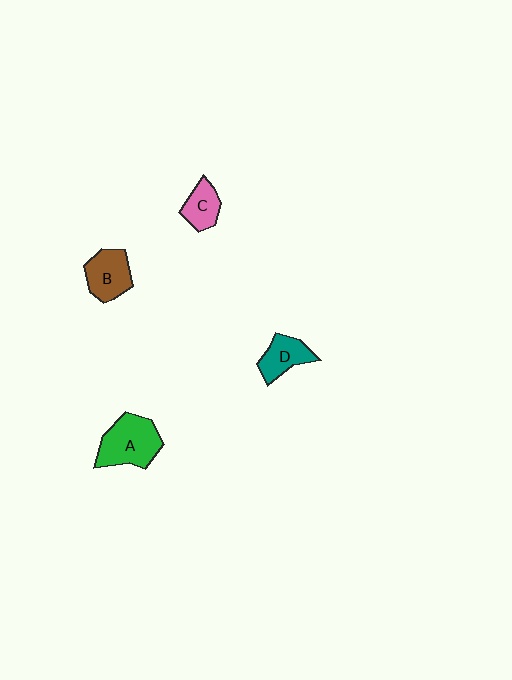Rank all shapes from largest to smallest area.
From largest to smallest: A (green), B (brown), D (teal), C (pink).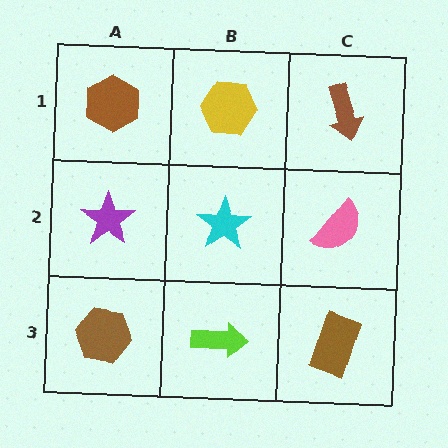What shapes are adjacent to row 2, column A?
A brown hexagon (row 1, column A), a brown hexagon (row 3, column A), a cyan star (row 2, column B).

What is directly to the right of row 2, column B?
A pink semicircle.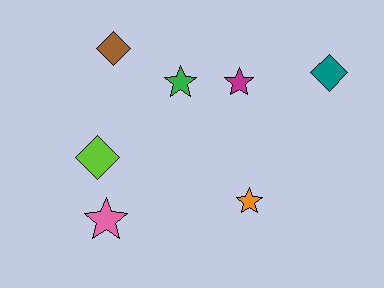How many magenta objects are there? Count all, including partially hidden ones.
There is 1 magenta object.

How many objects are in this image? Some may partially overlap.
There are 7 objects.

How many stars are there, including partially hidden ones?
There are 4 stars.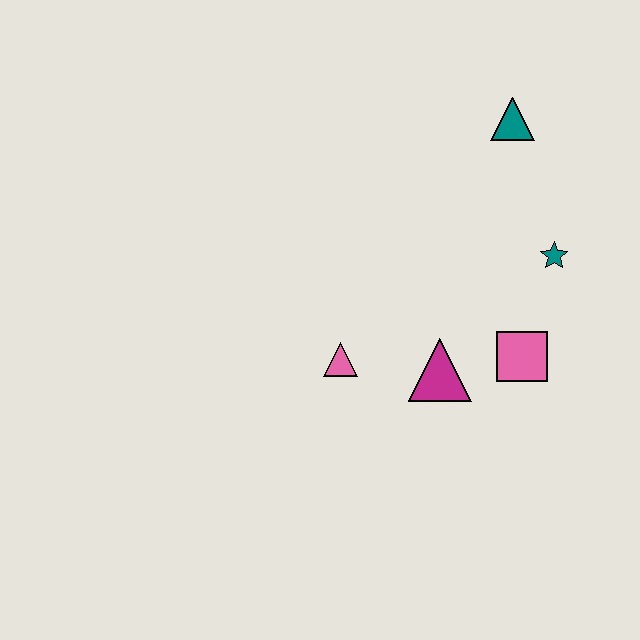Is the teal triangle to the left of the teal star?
Yes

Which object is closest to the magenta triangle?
The pink square is closest to the magenta triangle.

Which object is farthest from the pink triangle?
The teal triangle is farthest from the pink triangle.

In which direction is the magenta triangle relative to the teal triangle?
The magenta triangle is below the teal triangle.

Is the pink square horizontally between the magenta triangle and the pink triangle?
No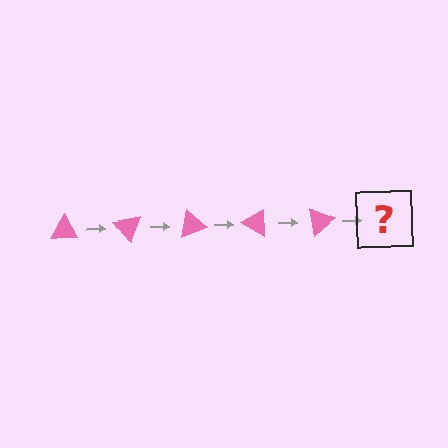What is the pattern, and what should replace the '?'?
The pattern is that the triangle rotates 50 degrees each step. The '?' should be a pink triangle rotated 250 degrees.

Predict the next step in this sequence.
The next step is a pink triangle rotated 250 degrees.